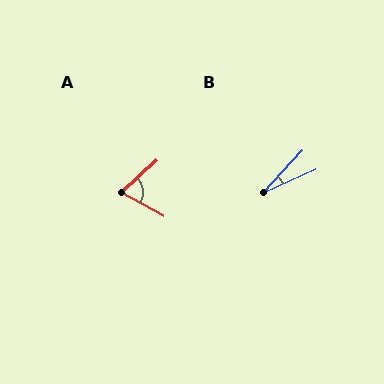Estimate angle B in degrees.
Approximately 23 degrees.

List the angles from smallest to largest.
B (23°), A (71°).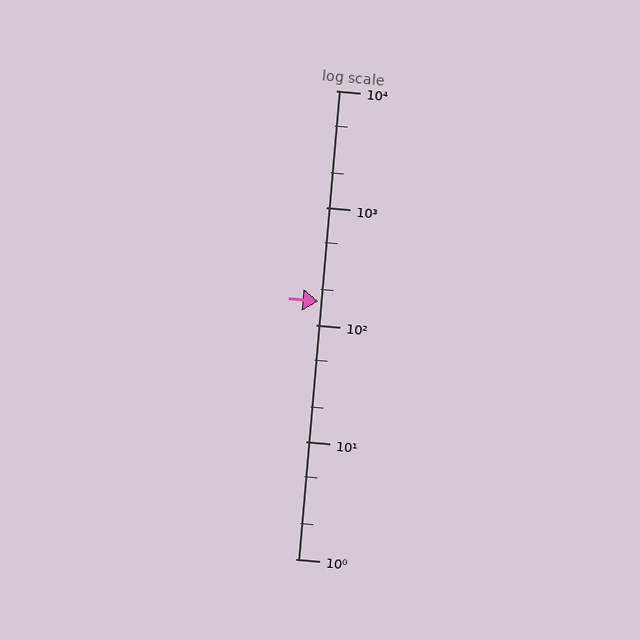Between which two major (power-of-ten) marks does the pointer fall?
The pointer is between 100 and 1000.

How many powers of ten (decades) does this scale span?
The scale spans 4 decades, from 1 to 10000.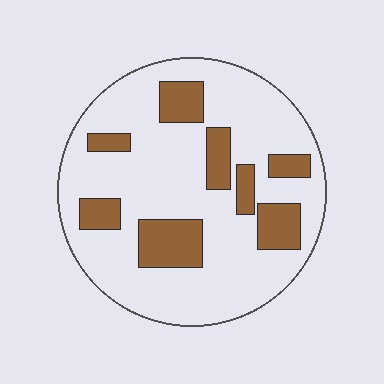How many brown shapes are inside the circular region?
8.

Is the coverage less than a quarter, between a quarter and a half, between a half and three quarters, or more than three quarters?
Less than a quarter.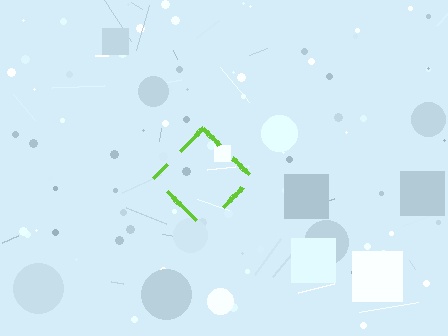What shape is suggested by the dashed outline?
The dashed outline suggests a diamond.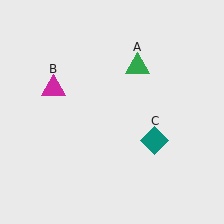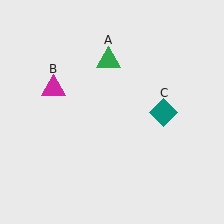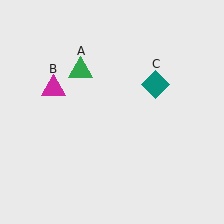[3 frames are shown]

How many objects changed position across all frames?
2 objects changed position: green triangle (object A), teal diamond (object C).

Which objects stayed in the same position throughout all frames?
Magenta triangle (object B) remained stationary.